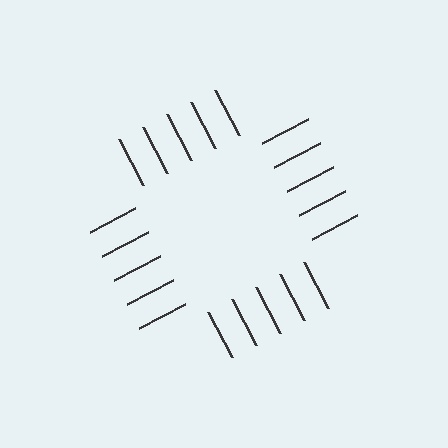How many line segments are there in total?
20 — 5 along each of the 4 edges.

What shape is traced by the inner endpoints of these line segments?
An illusory square — the line segments terminate on its edges but no continuous stroke is drawn.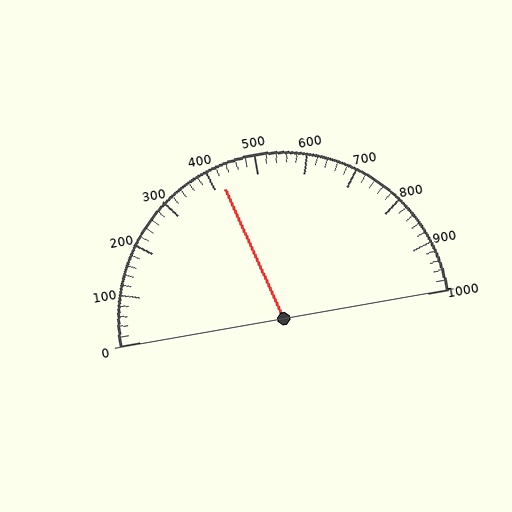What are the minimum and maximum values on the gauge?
The gauge ranges from 0 to 1000.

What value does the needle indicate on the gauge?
The needle indicates approximately 420.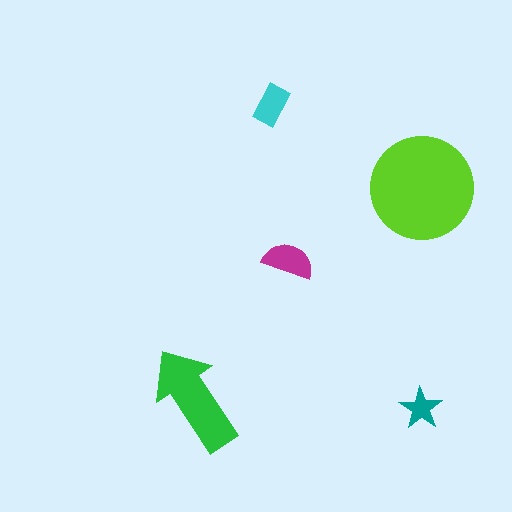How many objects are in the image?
There are 5 objects in the image.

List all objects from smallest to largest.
The teal star, the cyan rectangle, the magenta semicircle, the green arrow, the lime circle.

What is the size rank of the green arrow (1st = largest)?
2nd.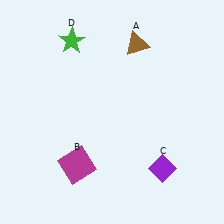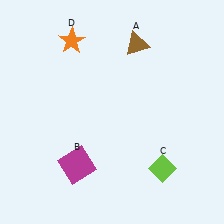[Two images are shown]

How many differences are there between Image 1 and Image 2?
There are 2 differences between the two images.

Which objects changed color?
C changed from purple to lime. D changed from green to orange.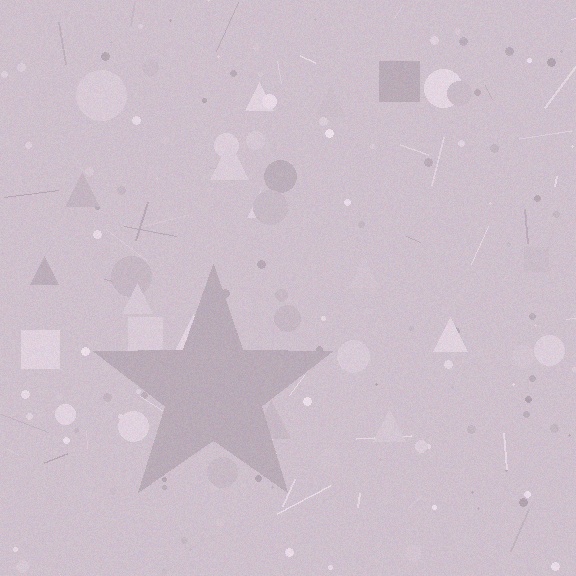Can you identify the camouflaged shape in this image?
The camouflaged shape is a star.